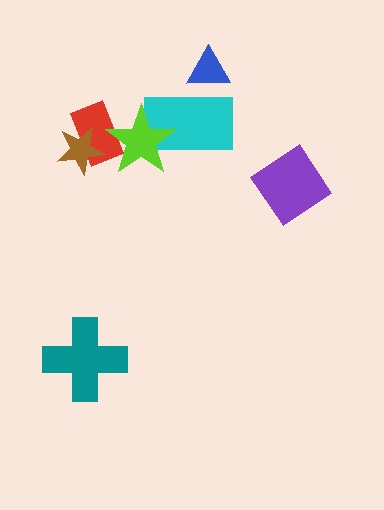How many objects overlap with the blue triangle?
1 object overlaps with the blue triangle.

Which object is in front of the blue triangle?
The cyan rectangle is in front of the blue triangle.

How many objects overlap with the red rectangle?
2 objects overlap with the red rectangle.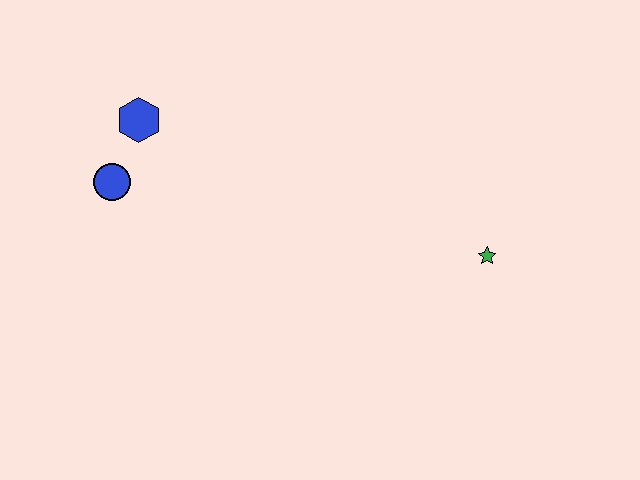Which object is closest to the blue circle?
The blue hexagon is closest to the blue circle.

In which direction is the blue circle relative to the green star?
The blue circle is to the left of the green star.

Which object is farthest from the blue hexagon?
The green star is farthest from the blue hexagon.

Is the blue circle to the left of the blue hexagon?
Yes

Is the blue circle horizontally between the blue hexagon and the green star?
No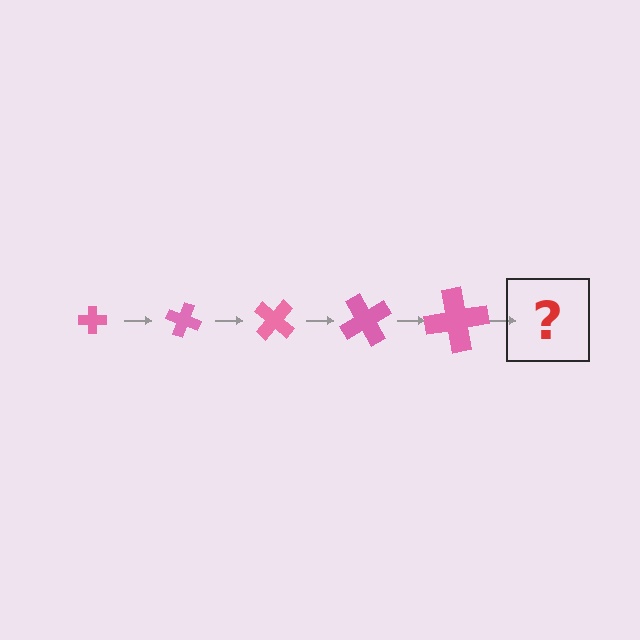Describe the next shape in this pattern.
It should be a cross, larger than the previous one and rotated 100 degrees from the start.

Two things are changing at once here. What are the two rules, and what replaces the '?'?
The two rules are that the cross grows larger each step and it rotates 20 degrees each step. The '?' should be a cross, larger than the previous one and rotated 100 degrees from the start.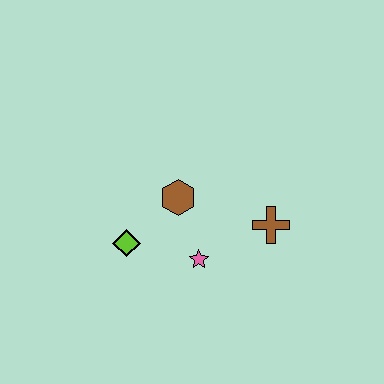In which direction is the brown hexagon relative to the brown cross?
The brown hexagon is to the left of the brown cross.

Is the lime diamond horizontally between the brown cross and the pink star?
No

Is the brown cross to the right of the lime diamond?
Yes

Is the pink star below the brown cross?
Yes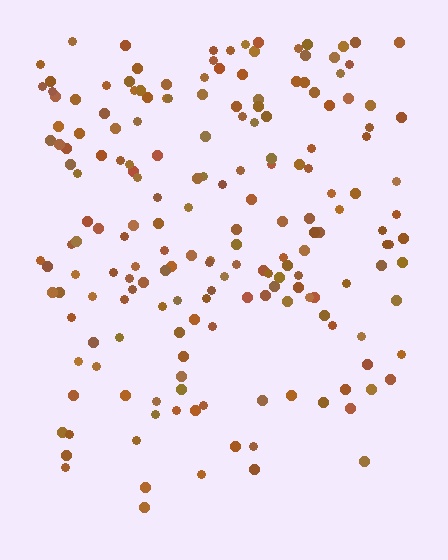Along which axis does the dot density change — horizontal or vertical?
Vertical.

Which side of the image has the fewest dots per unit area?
The bottom.